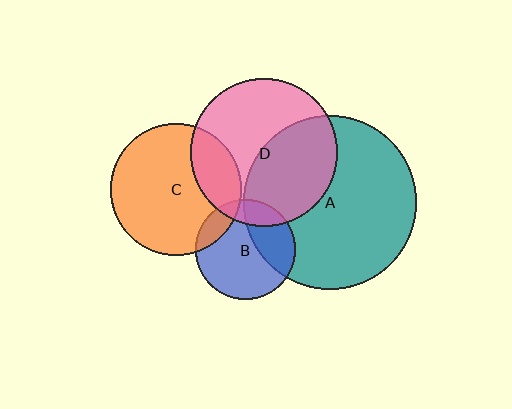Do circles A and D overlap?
Yes.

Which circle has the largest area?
Circle A (teal).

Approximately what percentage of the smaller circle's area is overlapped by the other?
Approximately 45%.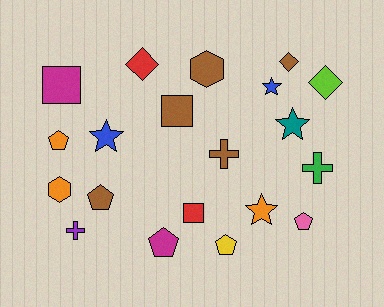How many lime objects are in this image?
There is 1 lime object.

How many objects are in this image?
There are 20 objects.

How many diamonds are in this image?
There are 3 diamonds.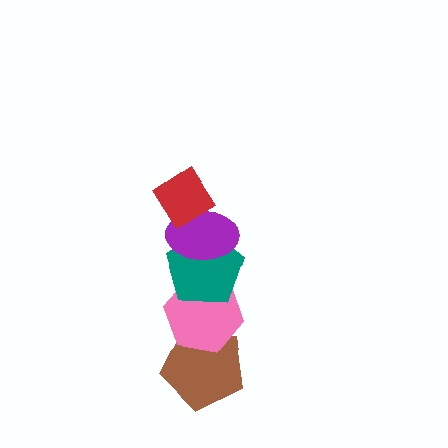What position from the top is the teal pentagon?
The teal pentagon is 3rd from the top.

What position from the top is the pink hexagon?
The pink hexagon is 4th from the top.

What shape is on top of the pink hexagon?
The teal pentagon is on top of the pink hexagon.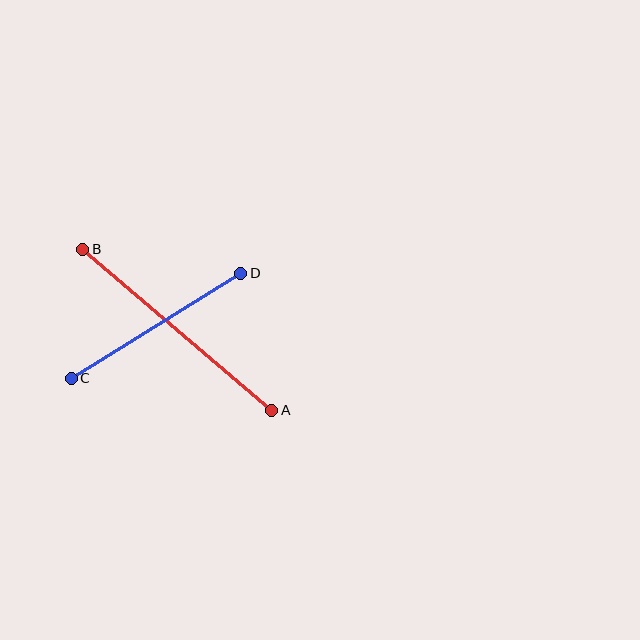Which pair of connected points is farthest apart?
Points A and B are farthest apart.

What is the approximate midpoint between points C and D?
The midpoint is at approximately (156, 326) pixels.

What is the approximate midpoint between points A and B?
The midpoint is at approximately (177, 330) pixels.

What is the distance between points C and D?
The distance is approximately 199 pixels.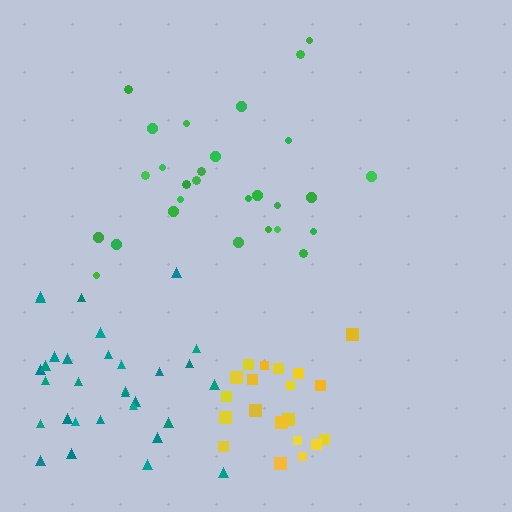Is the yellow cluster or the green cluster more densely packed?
Yellow.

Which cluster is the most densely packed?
Yellow.